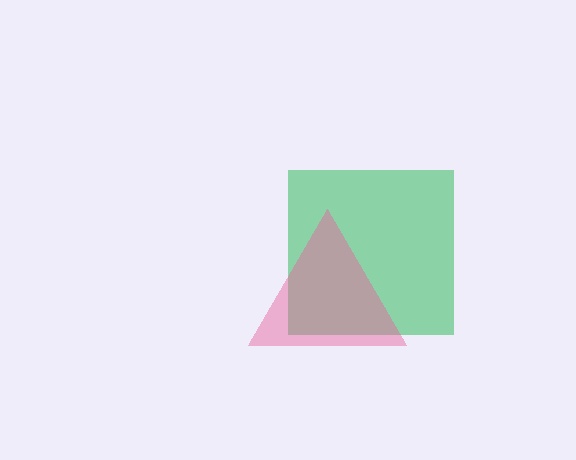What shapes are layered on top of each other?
The layered shapes are: a green square, a pink triangle.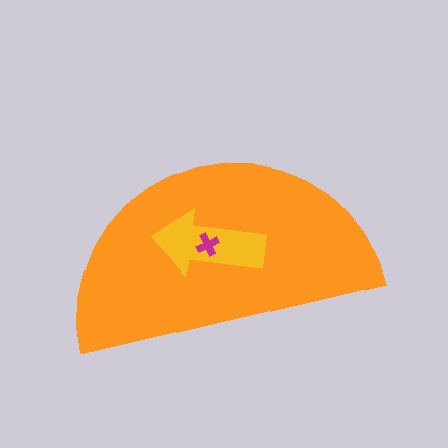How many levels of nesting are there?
3.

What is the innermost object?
The magenta cross.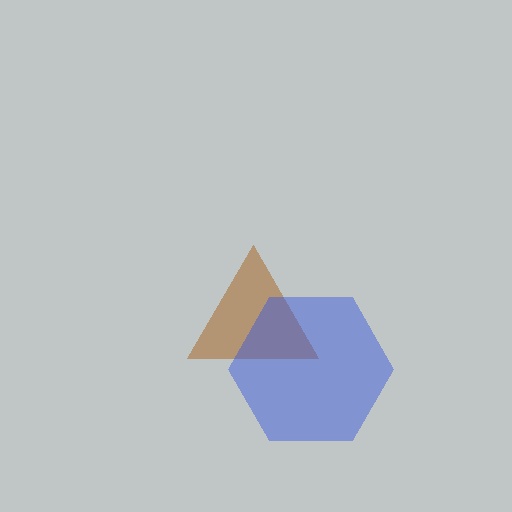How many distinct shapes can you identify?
There are 2 distinct shapes: a brown triangle, a blue hexagon.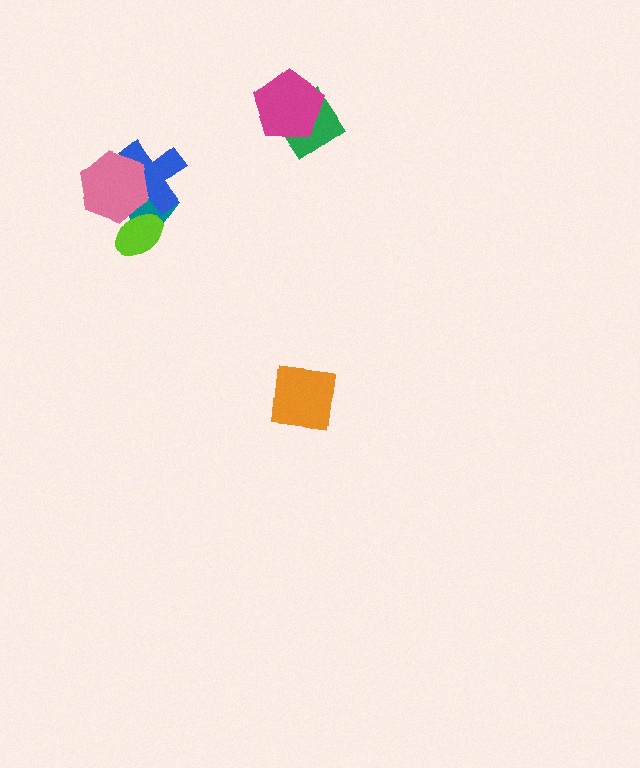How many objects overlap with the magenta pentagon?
1 object overlaps with the magenta pentagon.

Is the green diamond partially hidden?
Yes, it is partially covered by another shape.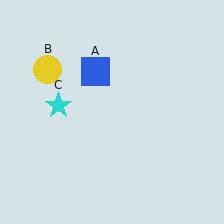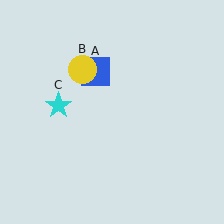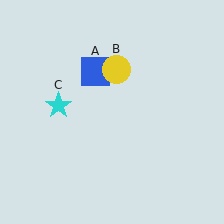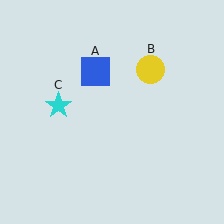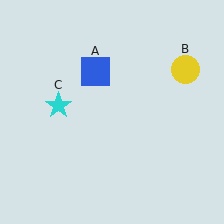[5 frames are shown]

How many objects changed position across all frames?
1 object changed position: yellow circle (object B).